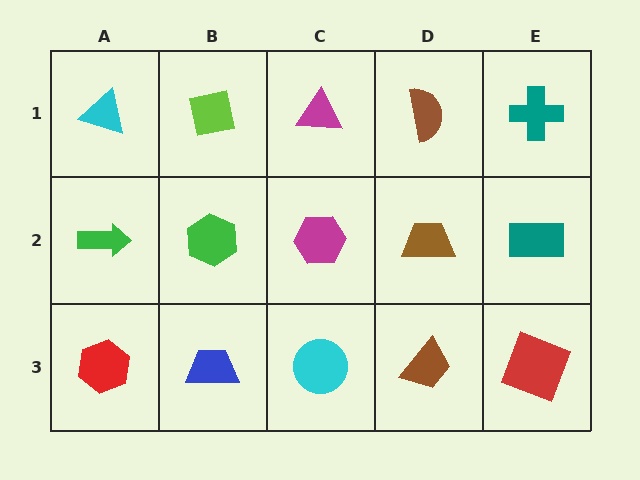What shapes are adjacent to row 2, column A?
A cyan triangle (row 1, column A), a red hexagon (row 3, column A), a green hexagon (row 2, column B).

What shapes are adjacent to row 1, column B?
A green hexagon (row 2, column B), a cyan triangle (row 1, column A), a magenta triangle (row 1, column C).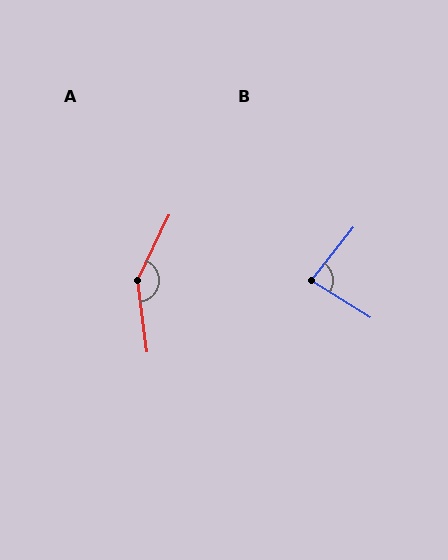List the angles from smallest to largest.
B (84°), A (147°).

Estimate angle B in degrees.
Approximately 84 degrees.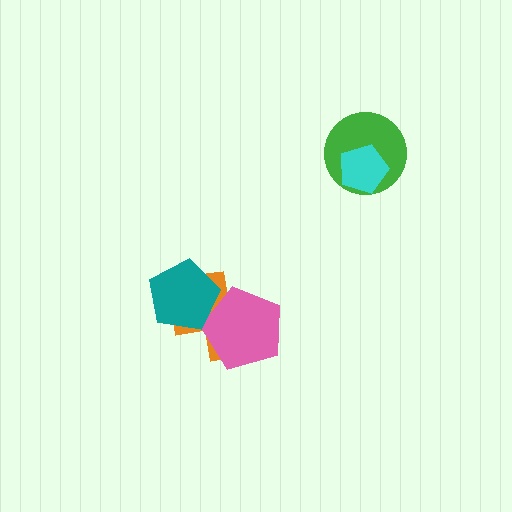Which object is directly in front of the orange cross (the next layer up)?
The pink pentagon is directly in front of the orange cross.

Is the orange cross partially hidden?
Yes, it is partially covered by another shape.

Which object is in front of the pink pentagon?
The teal pentagon is in front of the pink pentagon.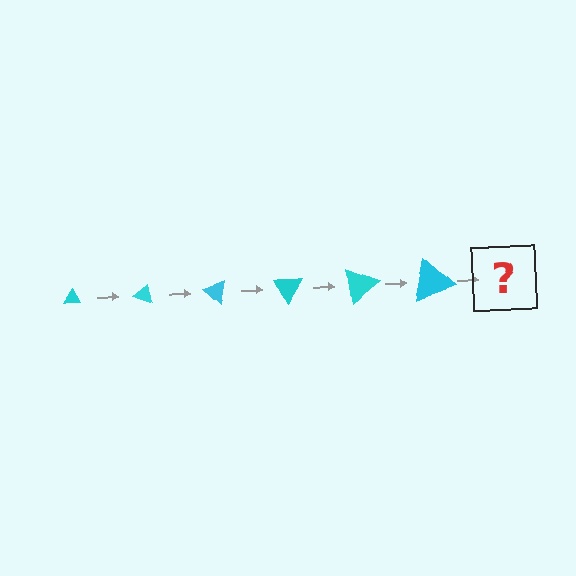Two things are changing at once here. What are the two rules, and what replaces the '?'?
The two rules are that the triangle grows larger each step and it rotates 20 degrees each step. The '?' should be a triangle, larger than the previous one and rotated 120 degrees from the start.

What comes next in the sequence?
The next element should be a triangle, larger than the previous one and rotated 120 degrees from the start.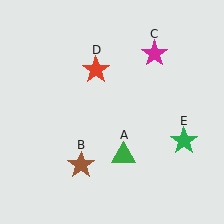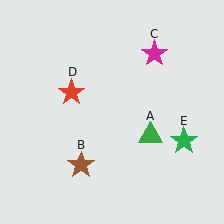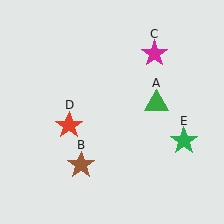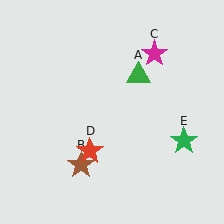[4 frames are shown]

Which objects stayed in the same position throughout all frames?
Brown star (object B) and magenta star (object C) and green star (object E) remained stationary.